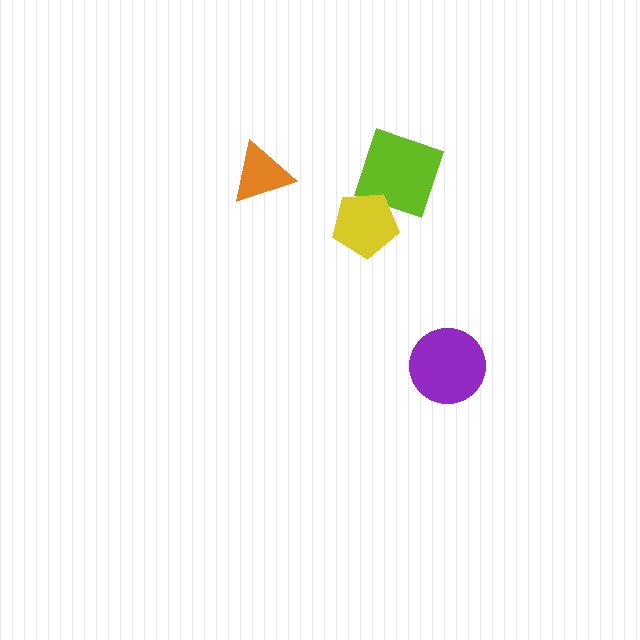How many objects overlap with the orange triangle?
0 objects overlap with the orange triangle.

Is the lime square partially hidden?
Yes, it is partially covered by another shape.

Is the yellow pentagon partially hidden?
No, no other shape covers it.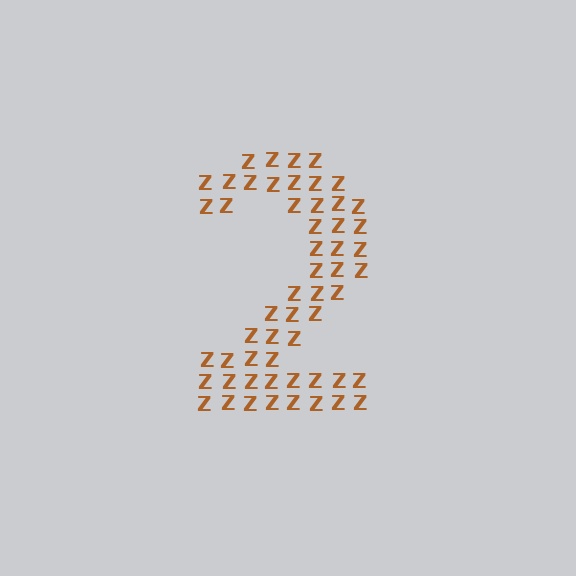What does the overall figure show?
The overall figure shows the digit 2.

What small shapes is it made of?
It is made of small letter Z's.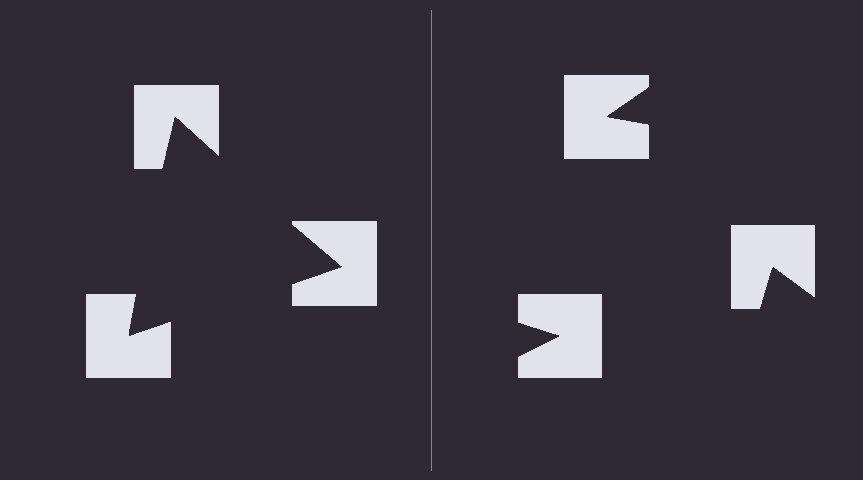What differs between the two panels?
The notched squares are positioned identically on both sides; only the wedge orientations differ. On the left they align to a triangle; on the right they are misaligned.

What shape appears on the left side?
An illusory triangle.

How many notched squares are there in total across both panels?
6 — 3 on each side.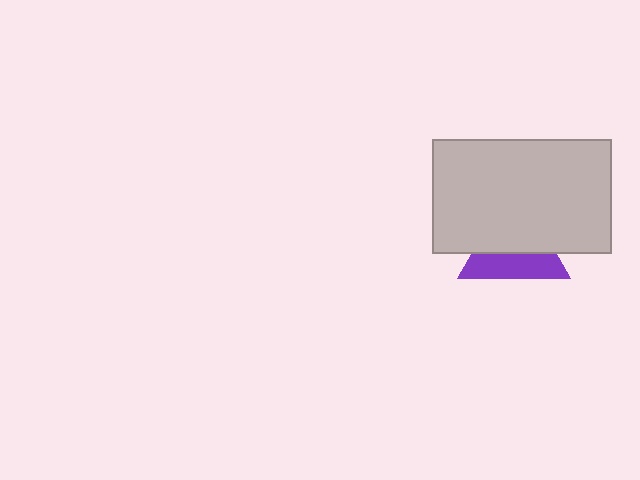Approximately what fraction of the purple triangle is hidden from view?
Roughly 55% of the purple triangle is hidden behind the light gray rectangle.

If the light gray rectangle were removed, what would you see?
You would see the complete purple triangle.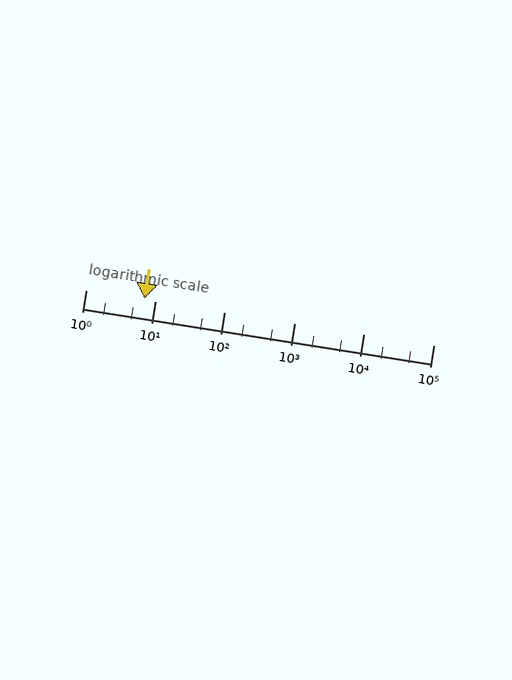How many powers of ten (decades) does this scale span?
The scale spans 5 decades, from 1 to 100000.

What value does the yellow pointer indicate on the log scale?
The pointer indicates approximately 7.1.